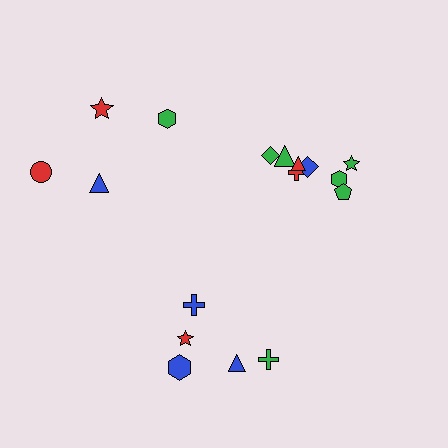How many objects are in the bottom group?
There are 5 objects.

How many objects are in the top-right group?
There are 8 objects.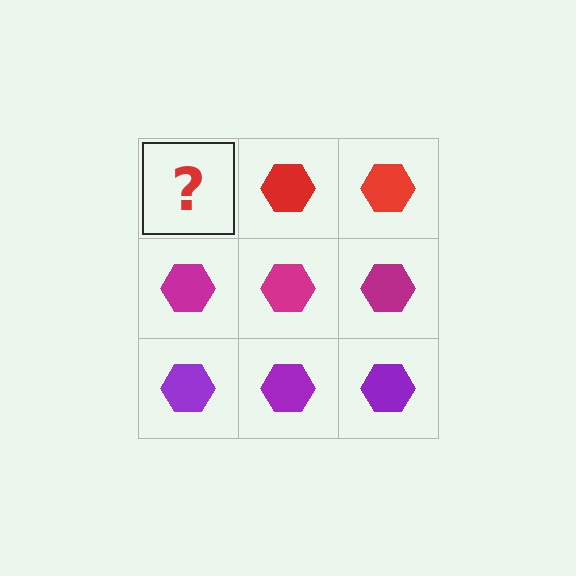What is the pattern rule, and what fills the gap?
The rule is that each row has a consistent color. The gap should be filled with a red hexagon.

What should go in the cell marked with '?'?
The missing cell should contain a red hexagon.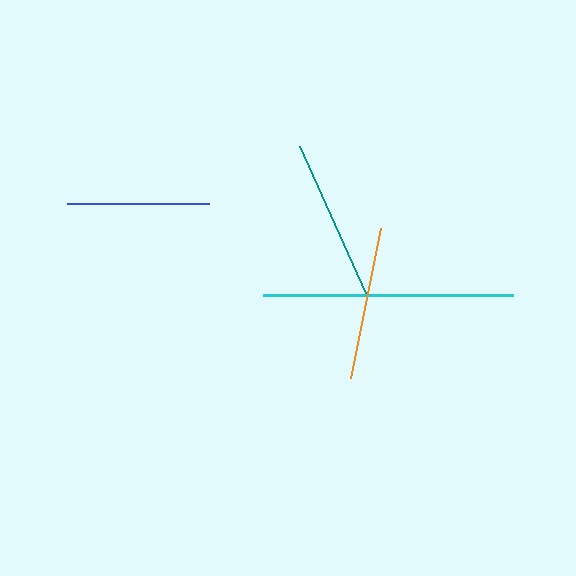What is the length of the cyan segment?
The cyan segment is approximately 249 pixels long.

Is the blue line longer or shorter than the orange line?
The orange line is longer than the blue line.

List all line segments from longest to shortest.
From longest to shortest: cyan, teal, orange, blue.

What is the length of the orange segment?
The orange segment is approximately 153 pixels long.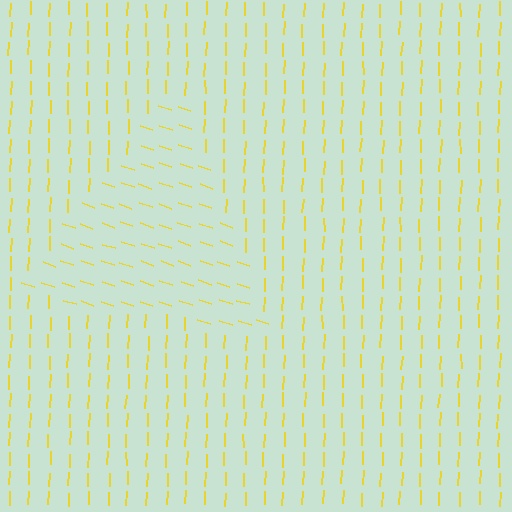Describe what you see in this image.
The image is filled with small yellow line segments. A triangle region in the image has lines oriented differently from the surrounding lines, creating a visible texture boundary.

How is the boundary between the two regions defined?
The boundary is defined purely by a change in line orientation (approximately 73 degrees difference). All lines are the same color and thickness.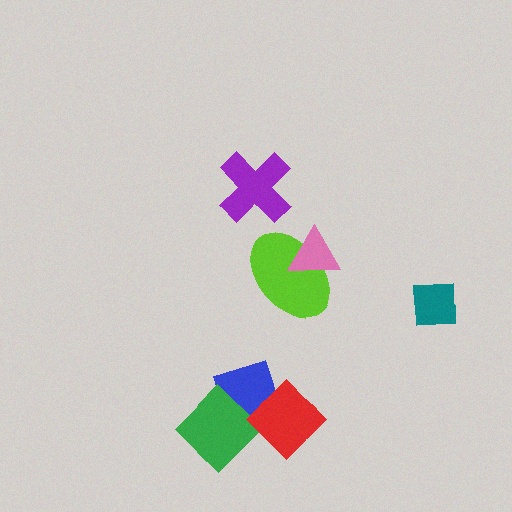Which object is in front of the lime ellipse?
The pink triangle is in front of the lime ellipse.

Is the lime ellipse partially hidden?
Yes, it is partially covered by another shape.